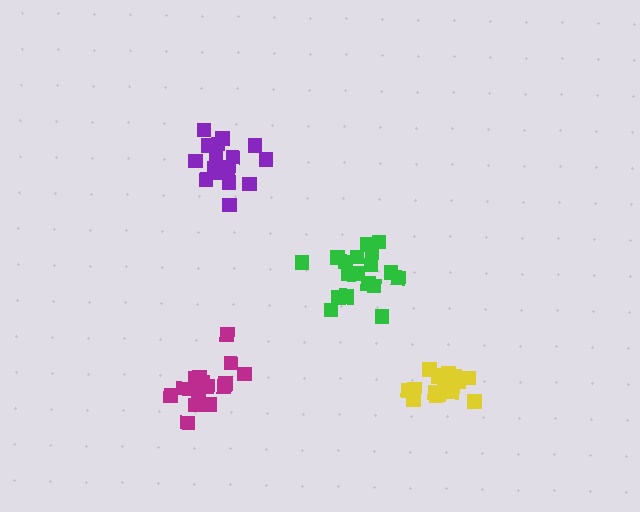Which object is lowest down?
The magenta cluster is bottommost.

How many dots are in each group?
Group 1: 16 dots, Group 2: 16 dots, Group 3: 18 dots, Group 4: 19 dots (69 total).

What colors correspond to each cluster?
The clusters are colored: purple, magenta, yellow, green.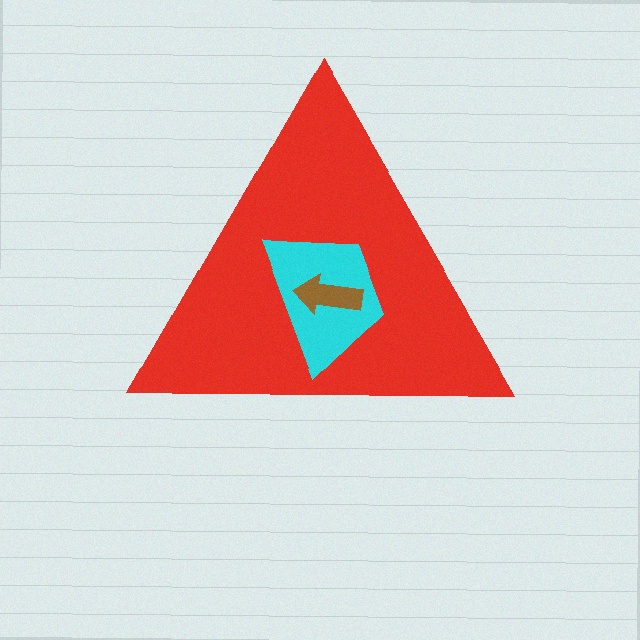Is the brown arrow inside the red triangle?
Yes.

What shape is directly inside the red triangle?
The cyan trapezoid.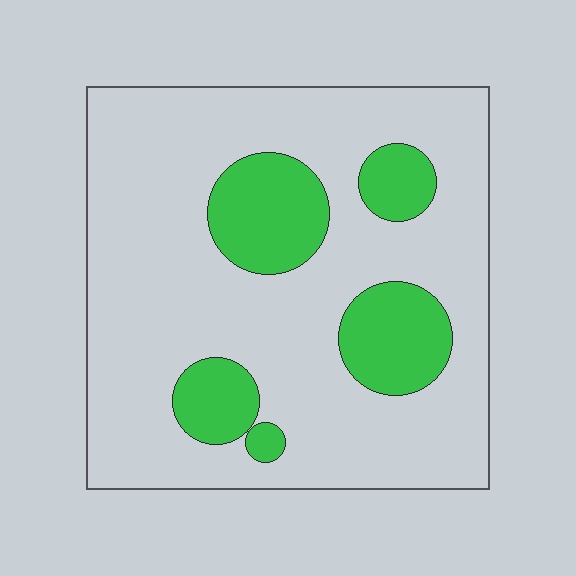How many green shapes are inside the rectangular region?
5.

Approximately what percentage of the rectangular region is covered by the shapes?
Approximately 20%.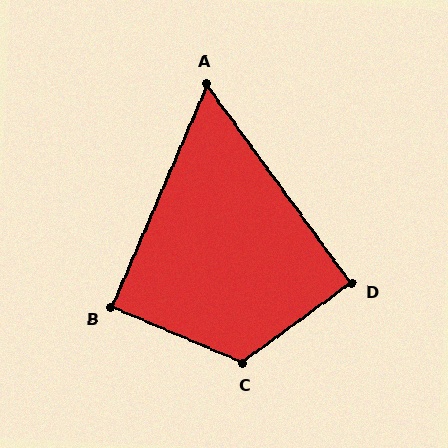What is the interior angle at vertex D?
Approximately 90 degrees (approximately right).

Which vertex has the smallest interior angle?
A, at approximately 59 degrees.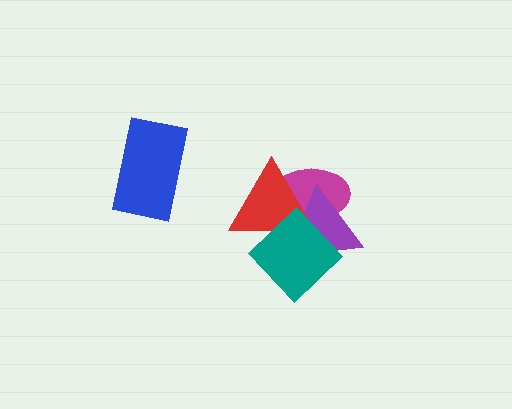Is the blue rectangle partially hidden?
No, no other shape covers it.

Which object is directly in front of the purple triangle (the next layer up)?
The red triangle is directly in front of the purple triangle.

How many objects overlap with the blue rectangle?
0 objects overlap with the blue rectangle.